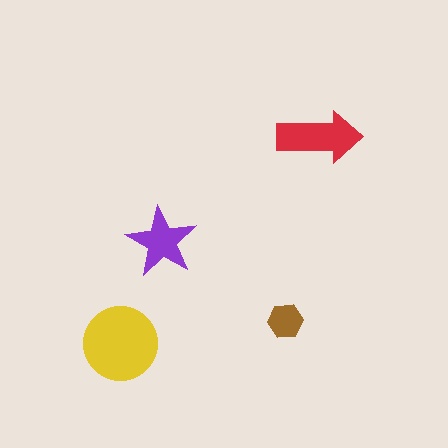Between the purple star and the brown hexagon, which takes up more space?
The purple star.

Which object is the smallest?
The brown hexagon.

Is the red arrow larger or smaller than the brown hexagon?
Larger.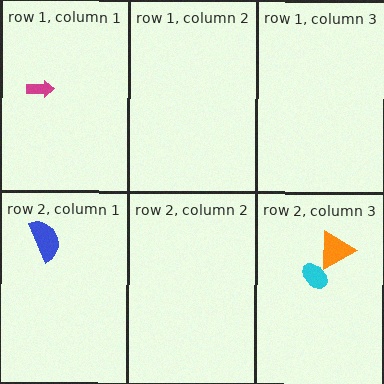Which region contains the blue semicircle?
The row 2, column 1 region.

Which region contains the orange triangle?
The row 2, column 3 region.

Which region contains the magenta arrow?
The row 1, column 1 region.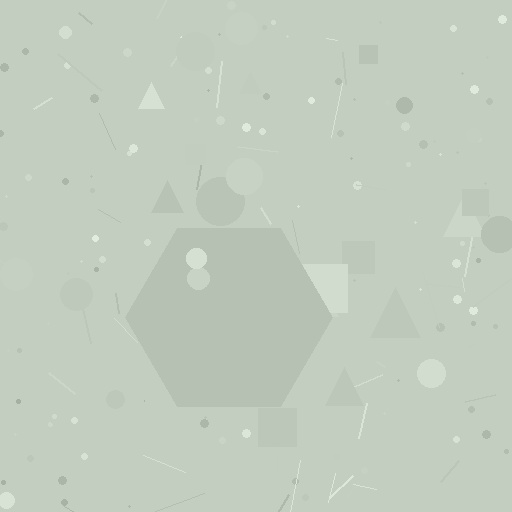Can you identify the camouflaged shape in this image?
The camouflaged shape is a hexagon.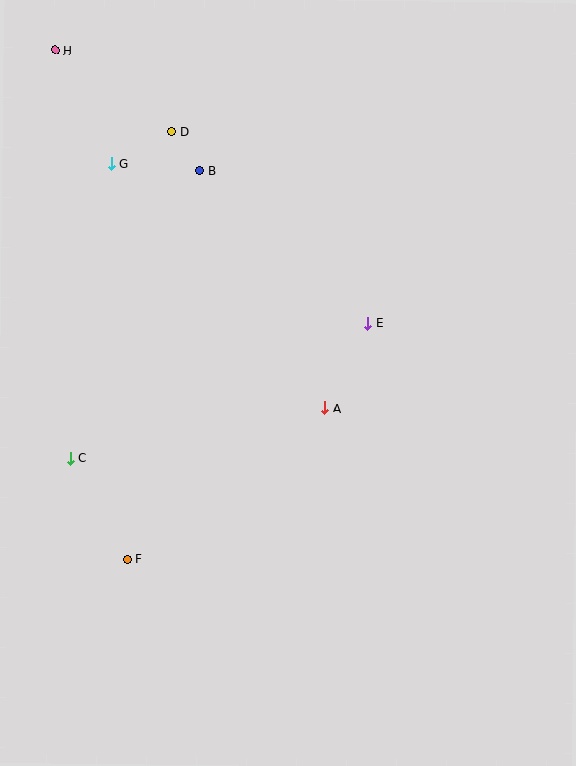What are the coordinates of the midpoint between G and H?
The midpoint between G and H is at (83, 107).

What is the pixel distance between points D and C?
The distance between D and C is 341 pixels.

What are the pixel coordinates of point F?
Point F is at (127, 560).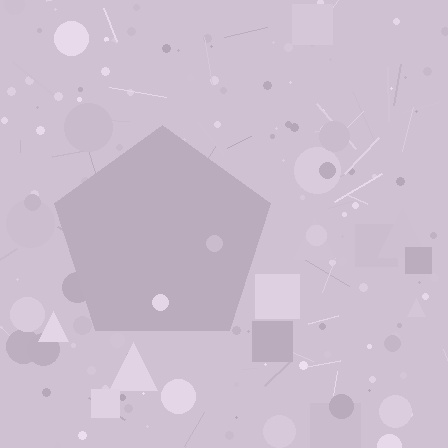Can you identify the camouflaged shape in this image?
The camouflaged shape is a pentagon.